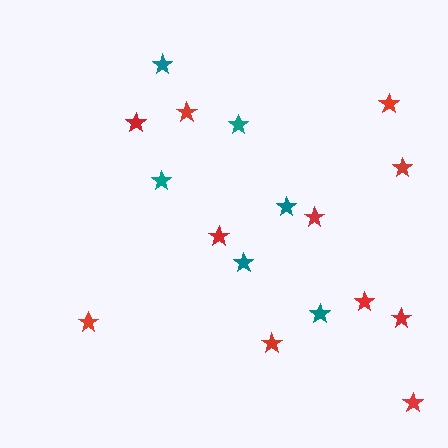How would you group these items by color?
There are 2 groups: one group of teal stars (6) and one group of red stars (11).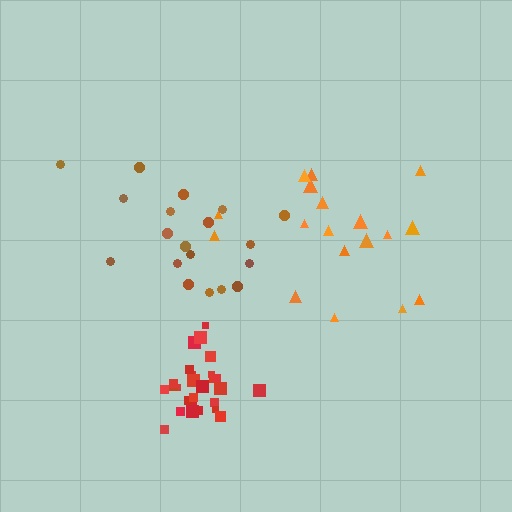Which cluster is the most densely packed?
Red.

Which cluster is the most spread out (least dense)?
Orange.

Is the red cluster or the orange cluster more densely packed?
Red.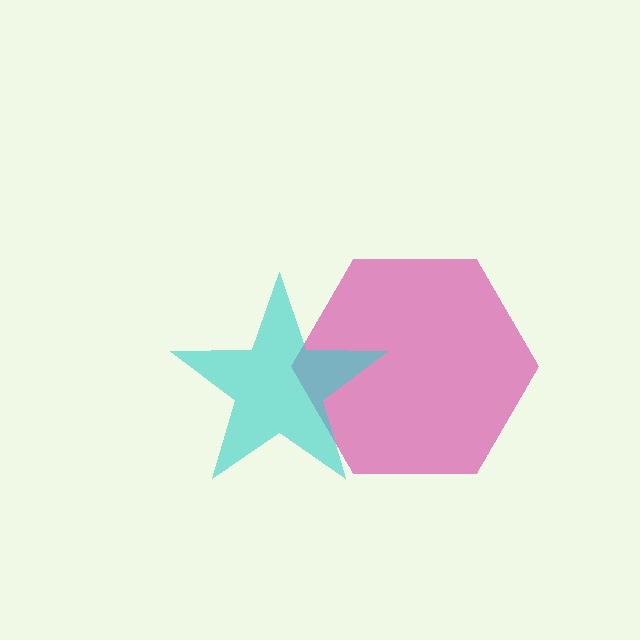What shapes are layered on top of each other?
The layered shapes are: a magenta hexagon, a cyan star.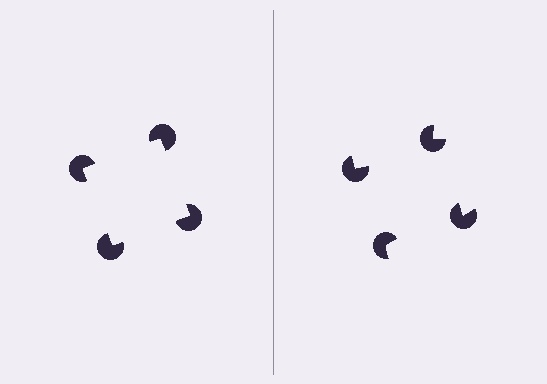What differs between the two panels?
The pac-man discs are positioned identically on both sides; only the wedge orientations differ. On the left they align to a square; on the right they are misaligned.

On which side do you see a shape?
An illusory square appears on the left side. On the right side the wedge cuts are rotated, so no coherent shape forms.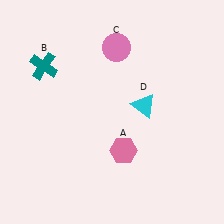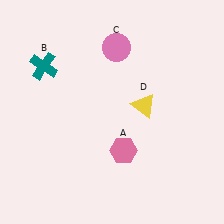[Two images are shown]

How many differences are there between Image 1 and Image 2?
There is 1 difference between the two images.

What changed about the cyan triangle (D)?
In Image 1, D is cyan. In Image 2, it changed to yellow.